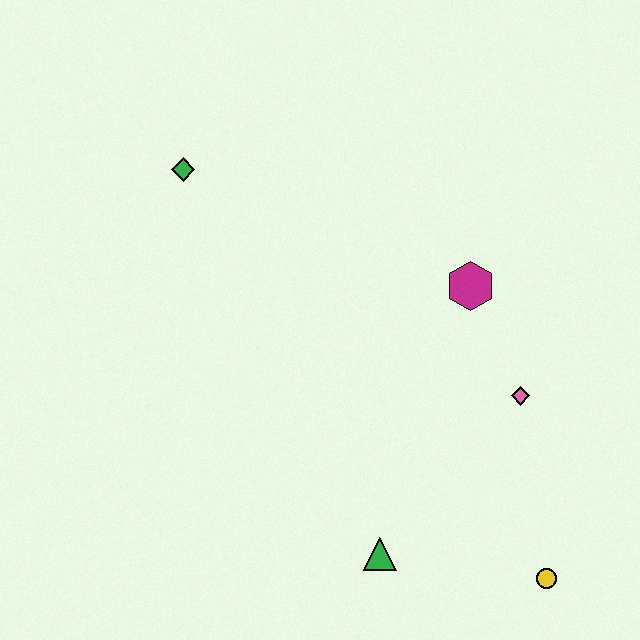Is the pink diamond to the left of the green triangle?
No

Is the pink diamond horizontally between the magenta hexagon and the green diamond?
No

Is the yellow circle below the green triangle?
Yes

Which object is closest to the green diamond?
The magenta hexagon is closest to the green diamond.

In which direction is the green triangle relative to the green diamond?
The green triangle is below the green diamond.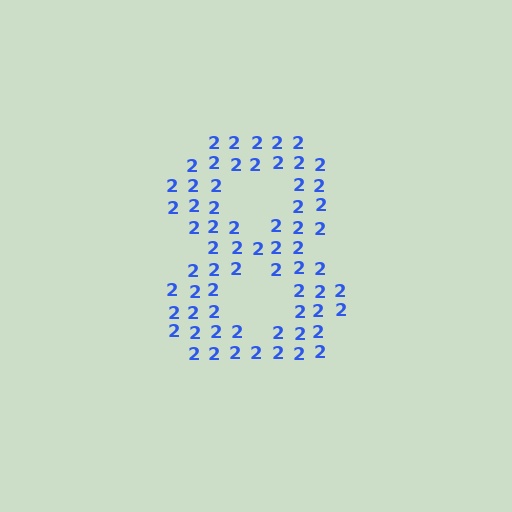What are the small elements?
The small elements are digit 2's.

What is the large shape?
The large shape is the digit 8.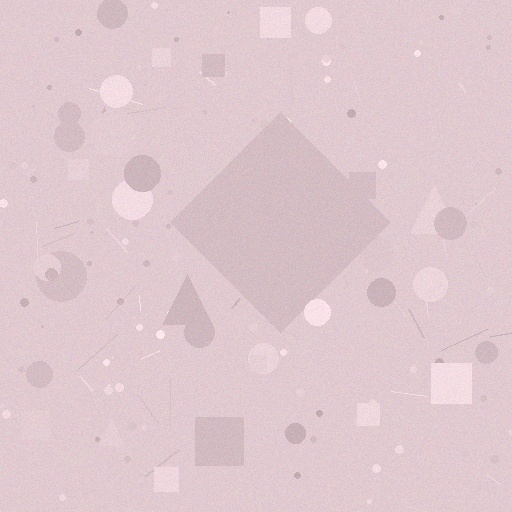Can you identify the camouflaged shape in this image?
The camouflaged shape is a diamond.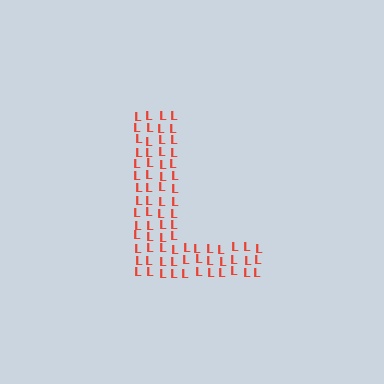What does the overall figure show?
The overall figure shows the letter L.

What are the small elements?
The small elements are letter L's.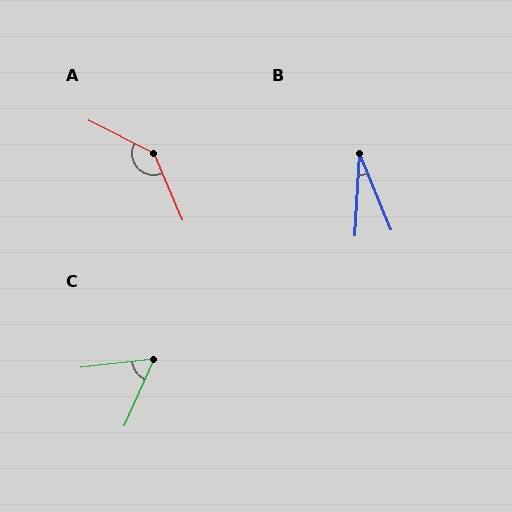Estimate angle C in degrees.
Approximately 59 degrees.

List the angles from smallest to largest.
B (26°), C (59°), A (139°).